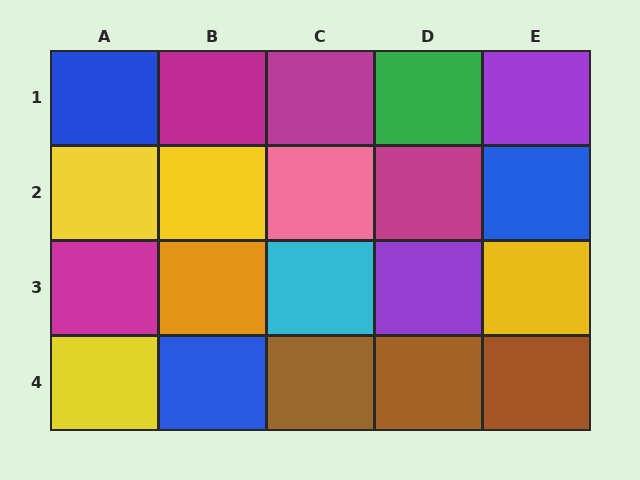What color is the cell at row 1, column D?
Green.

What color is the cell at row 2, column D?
Magenta.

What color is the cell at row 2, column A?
Yellow.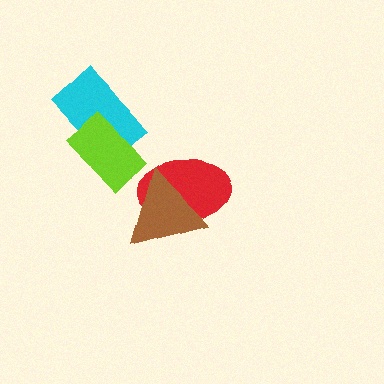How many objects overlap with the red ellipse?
1 object overlaps with the red ellipse.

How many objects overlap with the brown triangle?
1 object overlaps with the brown triangle.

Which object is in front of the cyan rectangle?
The lime rectangle is in front of the cyan rectangle.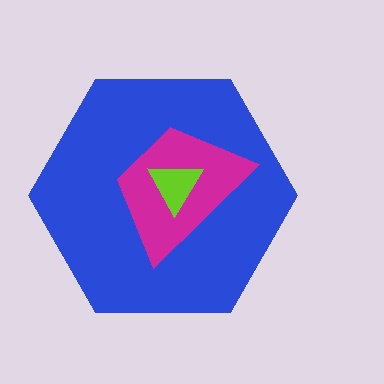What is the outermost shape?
The blue hexagon.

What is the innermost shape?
The lime triangle.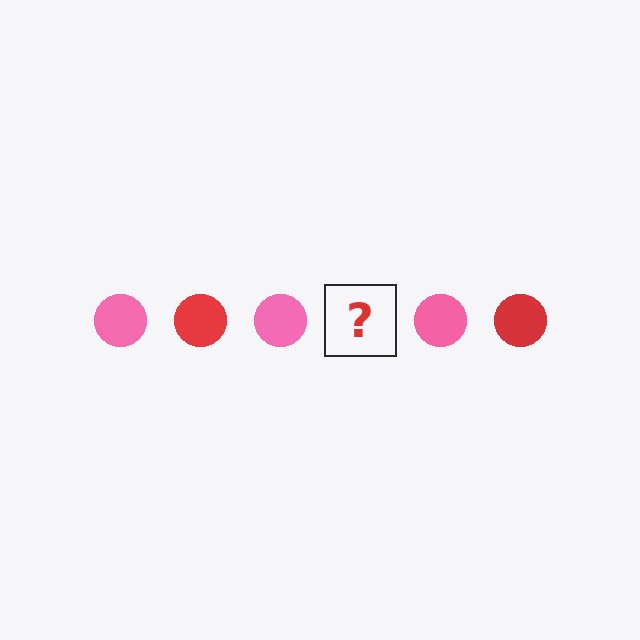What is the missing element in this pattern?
The missing element is a red circle.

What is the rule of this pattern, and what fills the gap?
The rule is that the pattern cycles through pink, red circles. The gap should be filled with a red circle.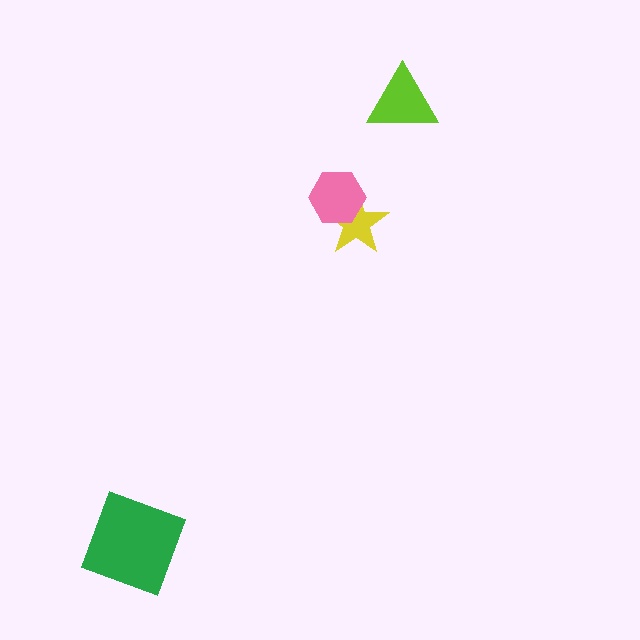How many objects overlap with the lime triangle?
0 objects overlap with the lime triangle.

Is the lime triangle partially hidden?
No, no other shape covers it.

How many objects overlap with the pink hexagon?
1 object overlaps with the pink hexagon.